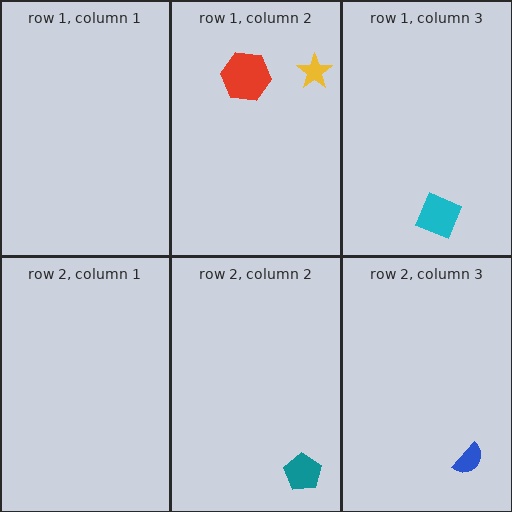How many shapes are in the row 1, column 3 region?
1.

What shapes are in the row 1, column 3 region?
The cyan square.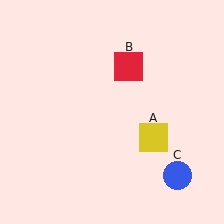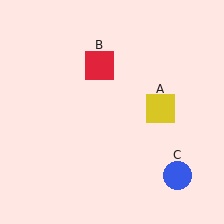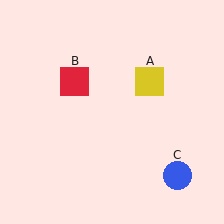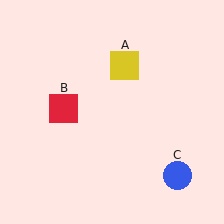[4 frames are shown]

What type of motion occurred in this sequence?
The yellow square (object A), red square (object B) rotated counterclockwise around the center of the scene.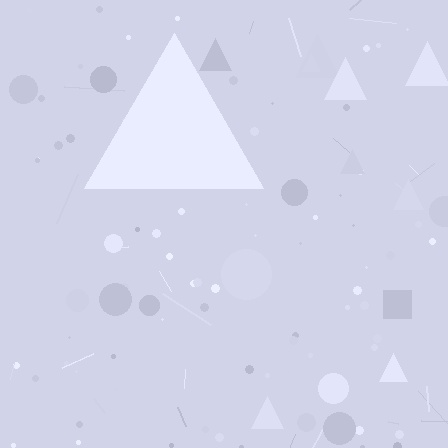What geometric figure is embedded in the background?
A triangle is embedded in the background.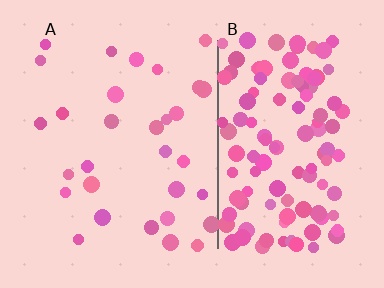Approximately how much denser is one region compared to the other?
Approximately 4.1× — region B over region A.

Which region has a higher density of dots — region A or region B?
B (the right).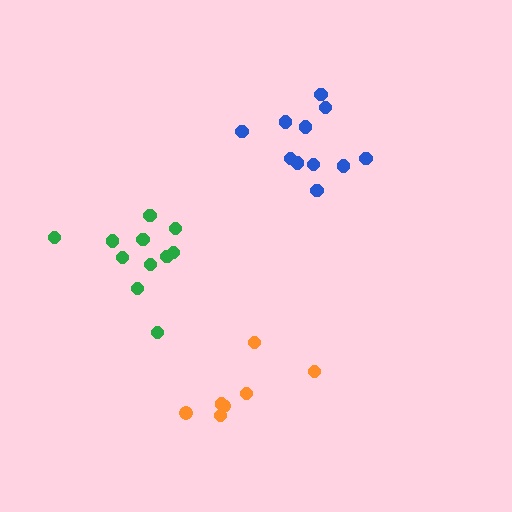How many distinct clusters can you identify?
There are 3 distinct clusters.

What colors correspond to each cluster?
The clusters are colored: blue, orange, green.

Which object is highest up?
The blue cluster is topmost.